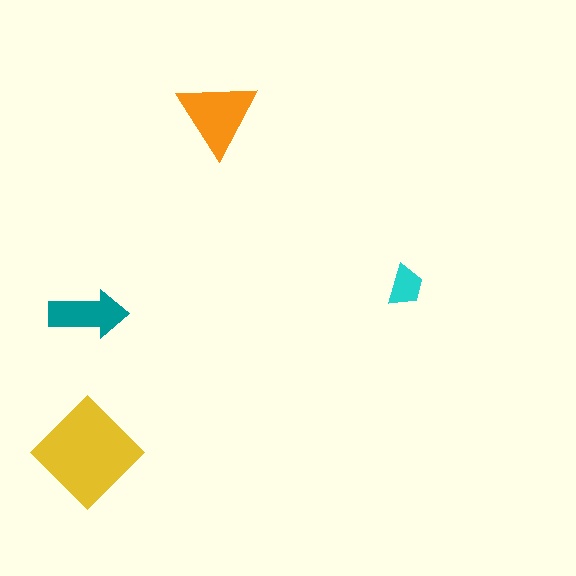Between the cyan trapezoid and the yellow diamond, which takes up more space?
The yellow diamond.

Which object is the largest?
The yellow diamond.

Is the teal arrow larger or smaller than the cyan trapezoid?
Larger.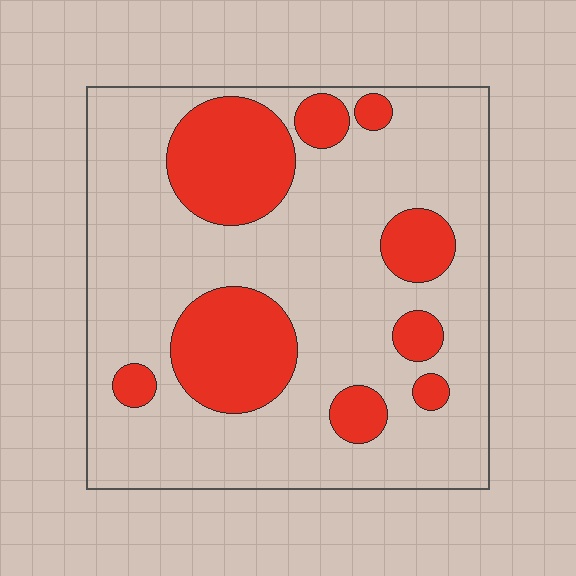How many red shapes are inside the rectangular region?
9.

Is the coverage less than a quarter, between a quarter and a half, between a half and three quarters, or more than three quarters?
Between a quarter and a half.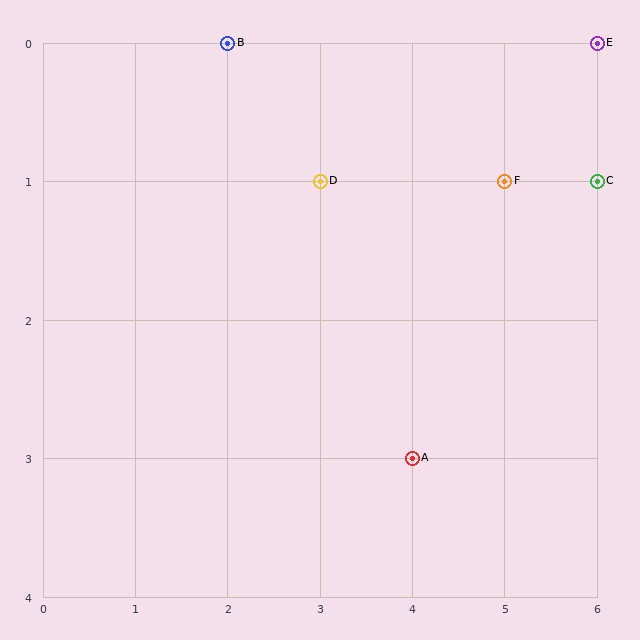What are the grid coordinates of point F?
Point F is at grid coordinates (5, 1).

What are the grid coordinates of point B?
Point B is at grid coordinates (2, 0).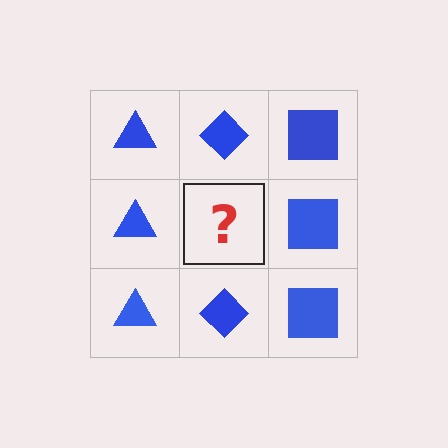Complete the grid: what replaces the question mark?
The question mark should be replaced with a blue diamond.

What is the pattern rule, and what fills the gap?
The rule is that each column has a consistent shape. The gap should be filled with a blue diamond.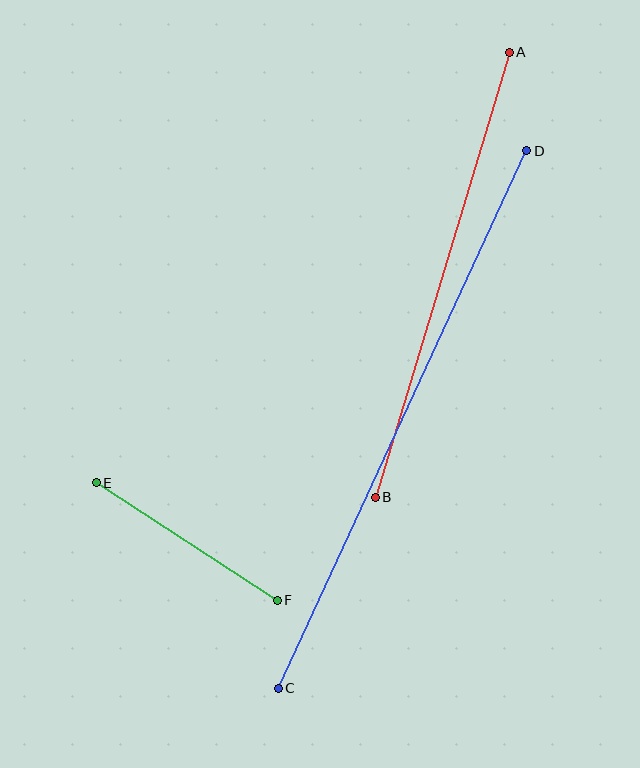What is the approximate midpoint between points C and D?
The midpoint is at approximately (402, 420) pixels.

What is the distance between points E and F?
The distance is approximately 216 pixels.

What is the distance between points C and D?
The distance is approximately 592 pixels.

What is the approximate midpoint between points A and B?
The midpoint is at approximately (442, 275) pixels.